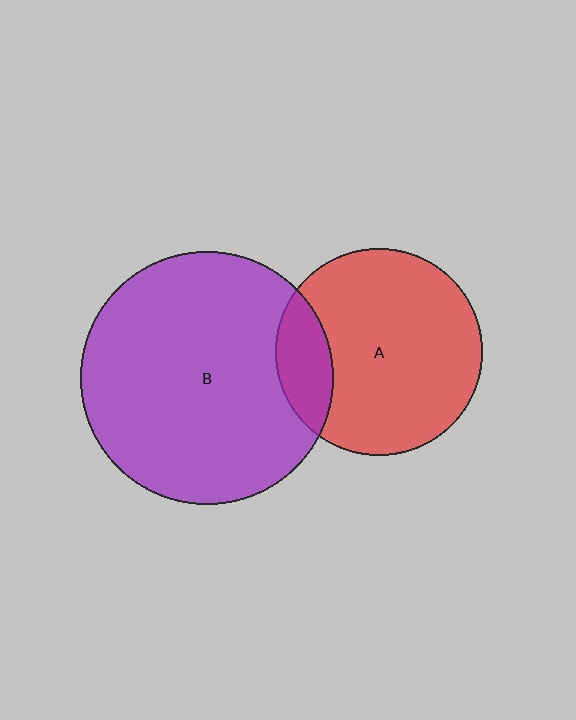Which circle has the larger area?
Circle B (purple).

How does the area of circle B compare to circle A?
Approximately 1.5 times.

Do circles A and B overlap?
Yes.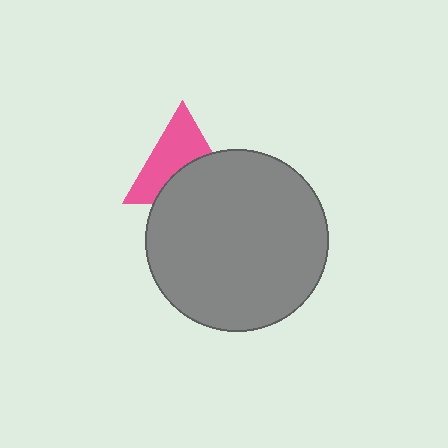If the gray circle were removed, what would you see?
You would see the complete pink triangle.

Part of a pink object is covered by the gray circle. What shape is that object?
It is a triangle.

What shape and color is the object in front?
The object in front is a gray circle.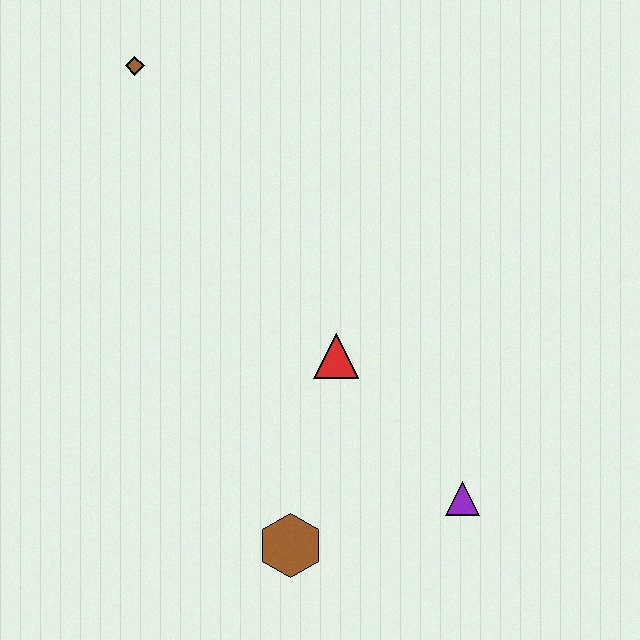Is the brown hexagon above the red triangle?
No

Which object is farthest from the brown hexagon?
The brown diamond is farthest from the brown hexagon.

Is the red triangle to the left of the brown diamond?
No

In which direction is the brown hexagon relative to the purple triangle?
The brown hexagon is to the left of the purple triangle.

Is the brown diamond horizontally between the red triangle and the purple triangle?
No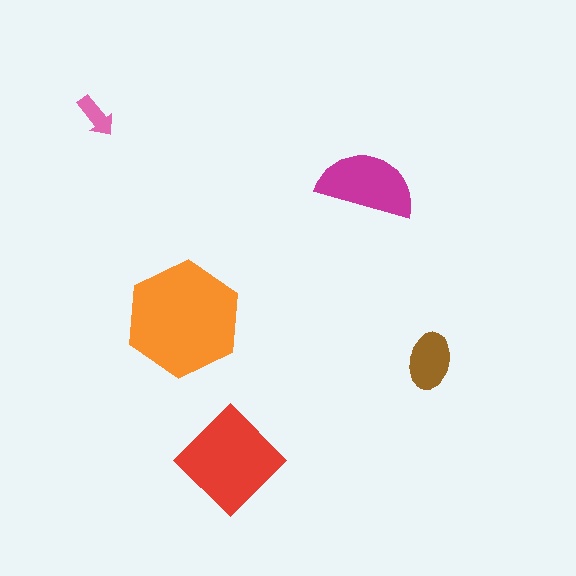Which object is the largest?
The orange hexagon.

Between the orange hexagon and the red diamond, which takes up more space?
The orange hexagon.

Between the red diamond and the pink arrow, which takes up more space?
The red diamond.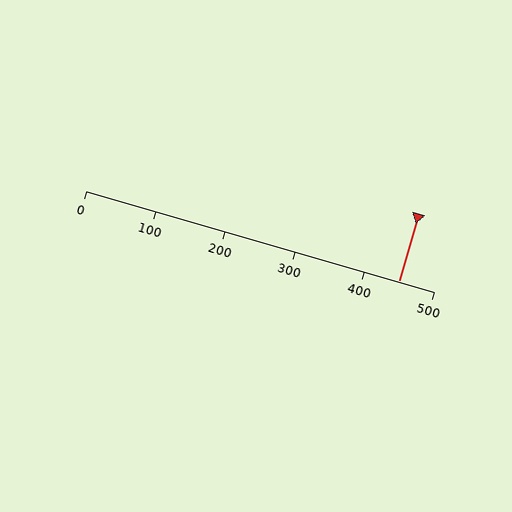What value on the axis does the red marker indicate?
The marker indicates approximately 450.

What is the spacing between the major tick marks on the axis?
The major ticks are spaced 100 apart.